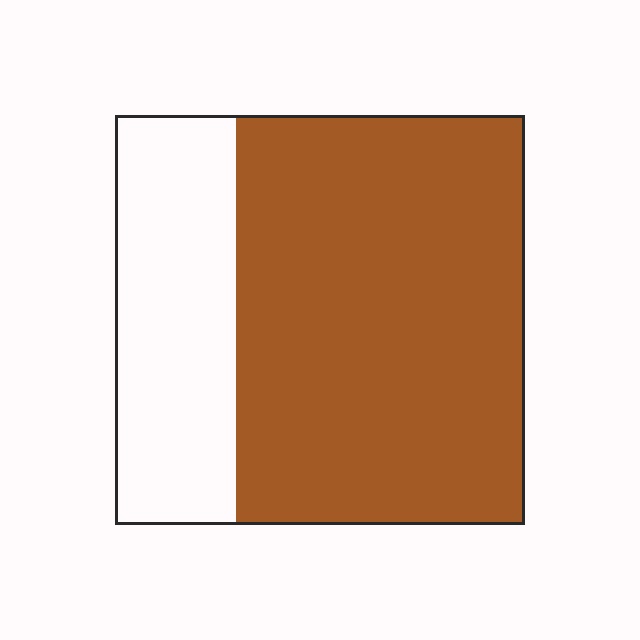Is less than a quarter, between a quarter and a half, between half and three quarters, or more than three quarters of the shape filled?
Between half and three quarters.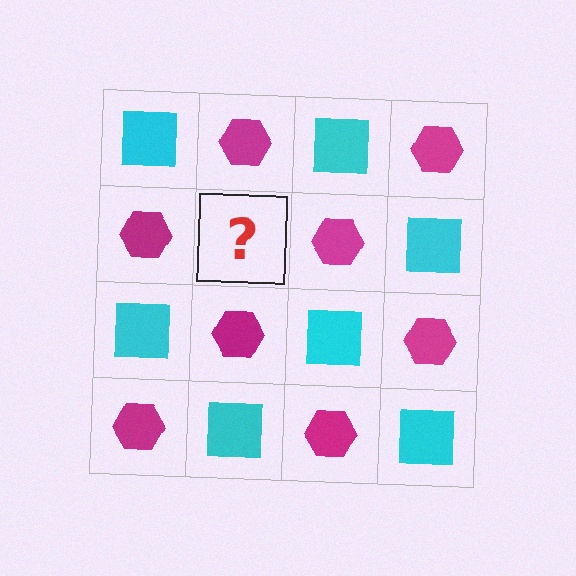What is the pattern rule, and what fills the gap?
The rule is that it alternates cyan square and magenta hexagon in a checkerboard pattern. The gap should be filled with a cyan square.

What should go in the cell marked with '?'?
The missing cell should contain a cyan square.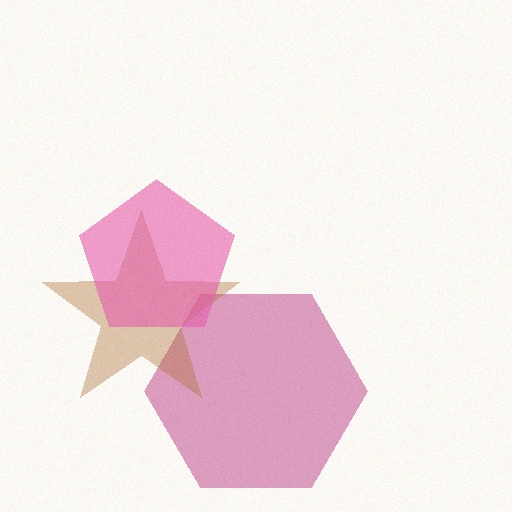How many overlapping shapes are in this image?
There are 3 overlapping shapes in the image.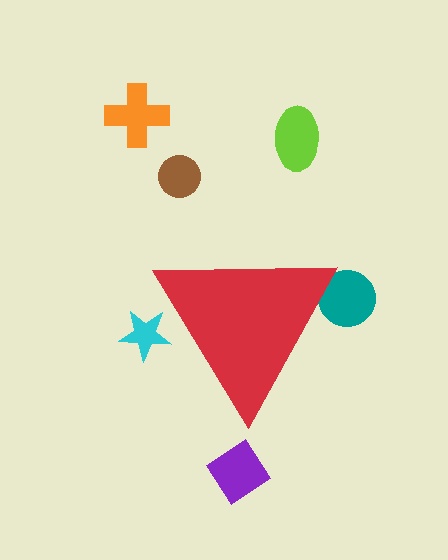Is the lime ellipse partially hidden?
No, the lime ellipse is fully visible.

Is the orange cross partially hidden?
No, the orange cross is fully visible.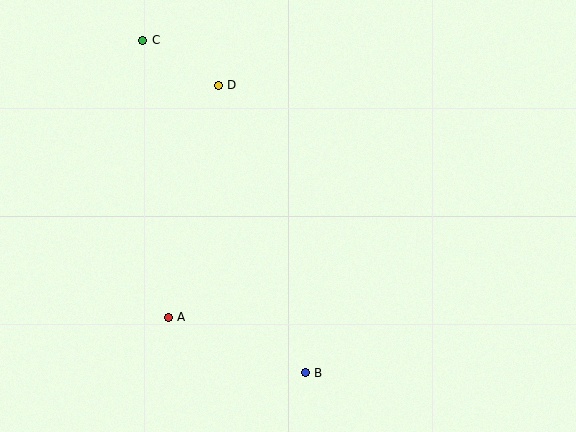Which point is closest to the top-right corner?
Point D is closest to the top-right corner.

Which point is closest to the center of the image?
Point D at (218, 85) is closest to the center.